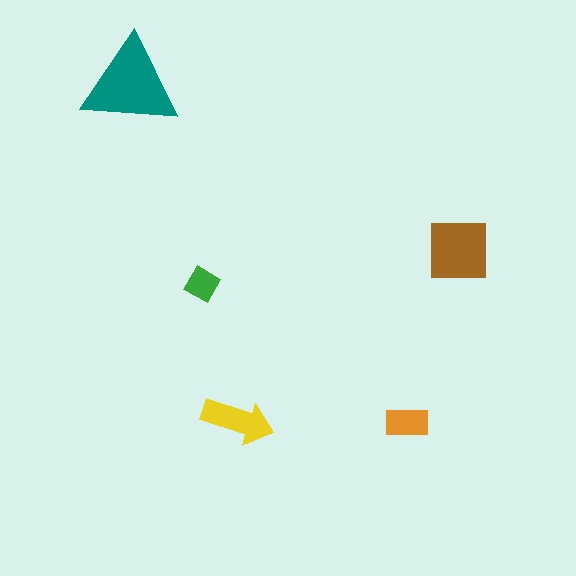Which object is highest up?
The teal triangle is topmost.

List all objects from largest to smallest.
The teal triangle, the brown square, the yellow arrow, the orange rectangle, the green diamond.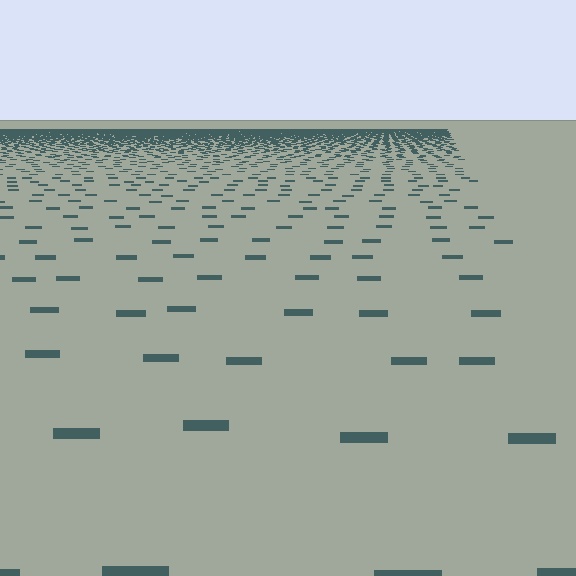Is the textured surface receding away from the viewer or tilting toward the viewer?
The surface is receding away from the viewer. Texture elements get smaller and denser toward the top.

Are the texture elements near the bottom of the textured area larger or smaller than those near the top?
Larger. Near the bottom, elements are closer to the viewer and appear at a bigger on-screen size.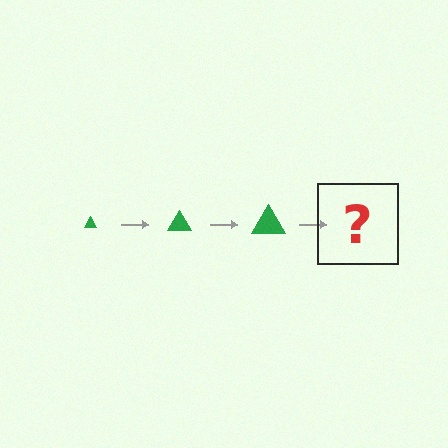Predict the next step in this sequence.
The next step is a green triangle, larger than the previous one.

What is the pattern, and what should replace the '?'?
The pattern is that the triangle gets progressively larger each step. The '?' should be a green triangle, larger than the previous one.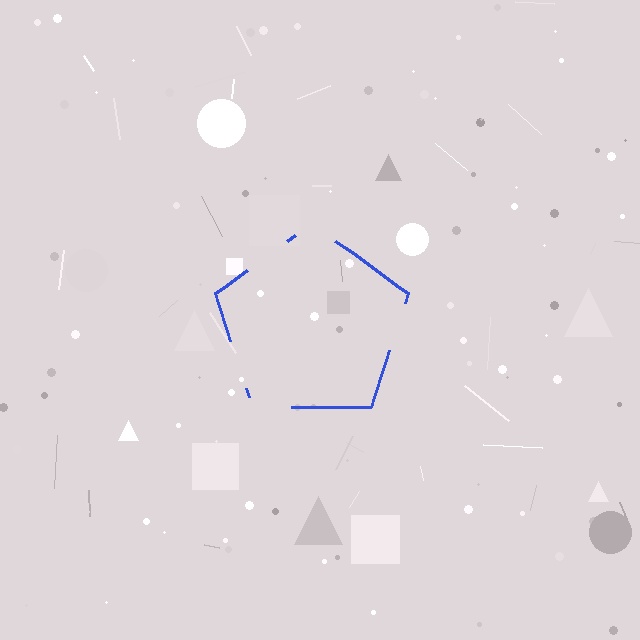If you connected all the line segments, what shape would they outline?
They would outline a pentagon.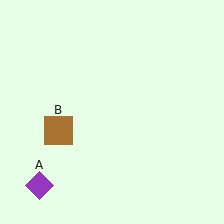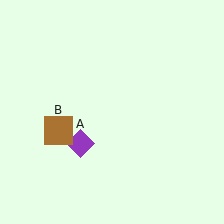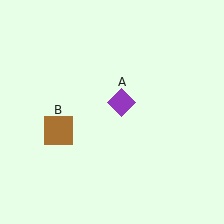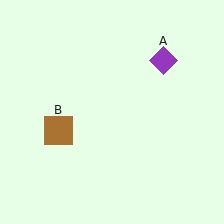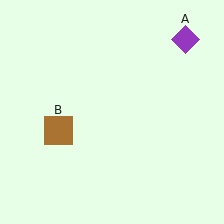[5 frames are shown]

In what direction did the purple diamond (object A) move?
The purple diamond (object A) moved up and to the right.